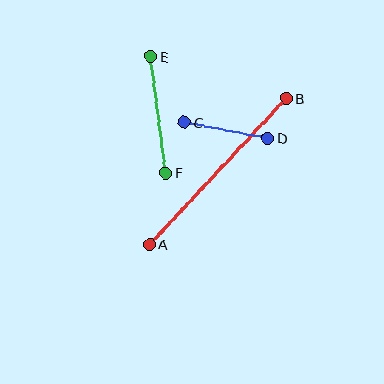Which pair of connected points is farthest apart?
Points A and B are farthest apart.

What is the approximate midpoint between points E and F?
The midpoint is at approximately (158, 115) pixels.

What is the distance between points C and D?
The distance is approximately 85 pixels.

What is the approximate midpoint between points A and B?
The midpoint is at approximately (218, 171) pixels.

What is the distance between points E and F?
The distance is approximately 117 pixels.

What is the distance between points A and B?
The distance is approximately 200 pixels.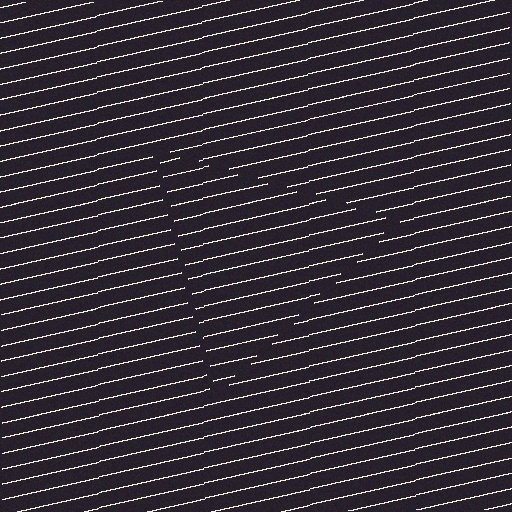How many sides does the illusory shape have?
3 sides — the line-ends trace a triangle.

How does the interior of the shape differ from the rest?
The interior of the shape contains the same grating, shifted by half a period — the contour is defined by the phase discontinuity where line-ends from the inner and outer gratings abut.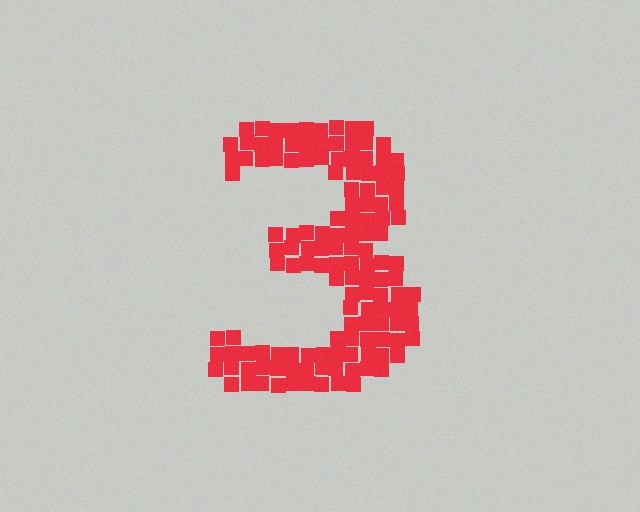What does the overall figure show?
The overall figure shows the digit 3.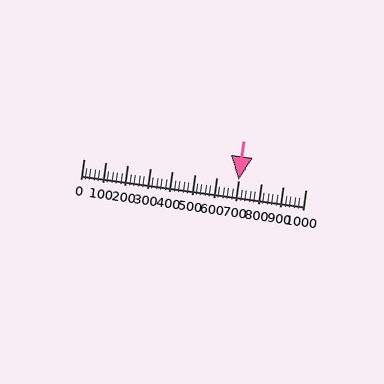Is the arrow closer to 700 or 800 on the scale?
The arrow is closer to 700.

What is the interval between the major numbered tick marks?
The major tick marks are spaced 100 units apart.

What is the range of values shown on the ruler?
The ruler shows values from 0 to 1000.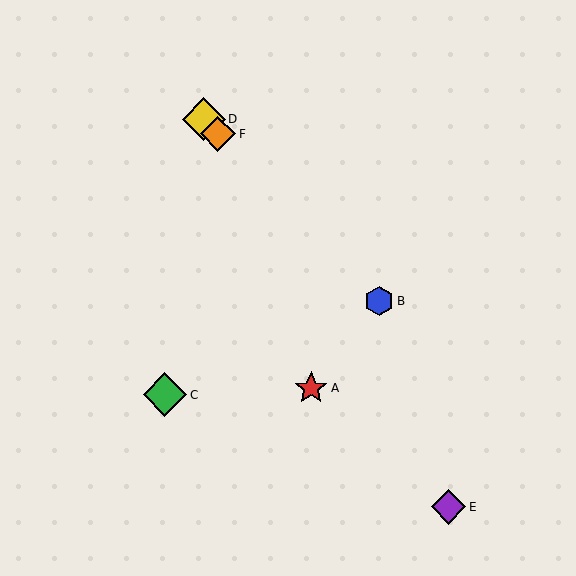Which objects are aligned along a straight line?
Objects B, D, F are aligned along a straight line.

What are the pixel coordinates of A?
Object A is at (311, 388).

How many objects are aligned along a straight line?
3 objects (B, D, F) are aligned along a straight line.